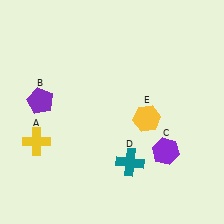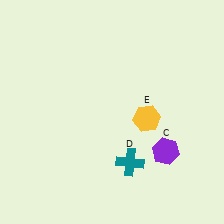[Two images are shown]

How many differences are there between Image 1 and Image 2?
There are 2 differences between the two images.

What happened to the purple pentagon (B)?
The purple pentagon (B) was removed in Image 2. It was in the top-left area of Image 1.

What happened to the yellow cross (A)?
The yellow cross (A) was removed in Image 2. It was in the bottom-left area of Image 1.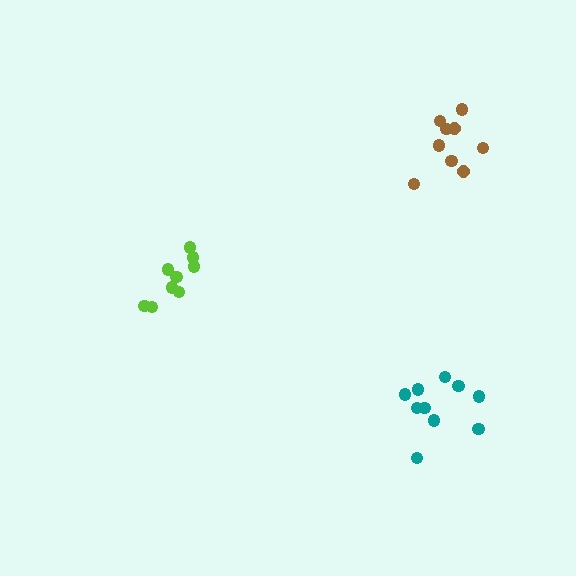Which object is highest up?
The brown cluster is topmost.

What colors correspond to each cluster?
The clusters are colored: lime, brown, teal.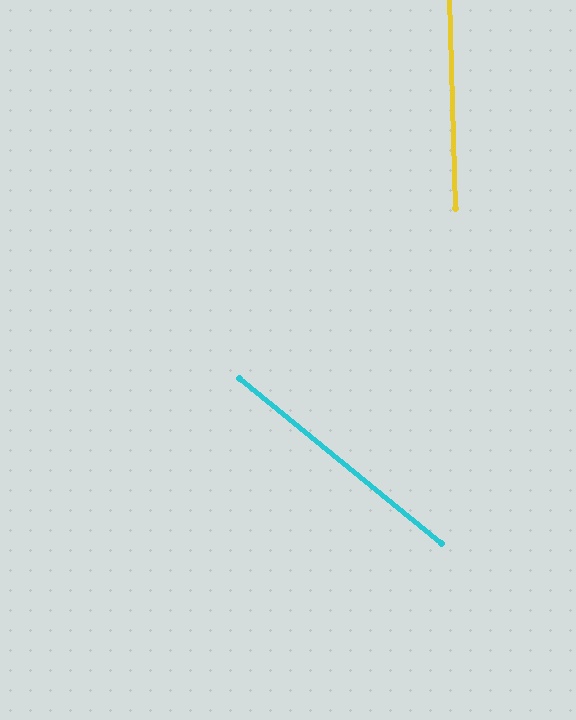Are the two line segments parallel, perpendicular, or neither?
Neither parallel nor perpendicular — they differ by about 49°.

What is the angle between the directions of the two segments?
Approximately 49 degrees.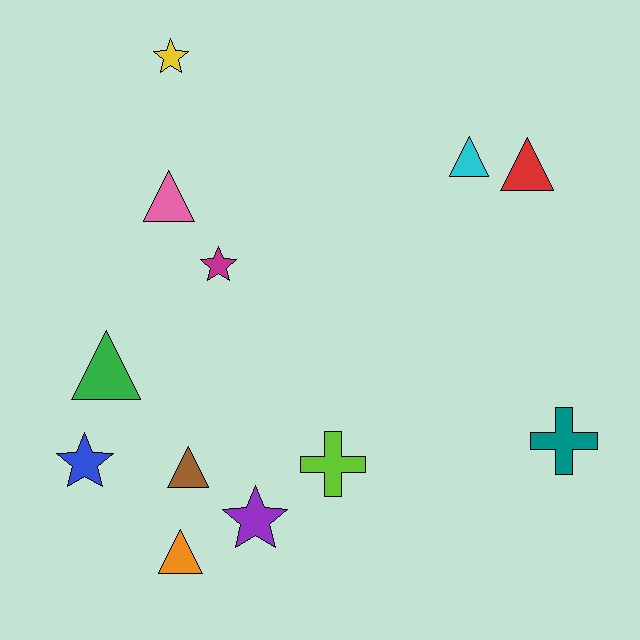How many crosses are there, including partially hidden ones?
There are 2 crosses.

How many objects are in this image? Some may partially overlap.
There are 12 objects.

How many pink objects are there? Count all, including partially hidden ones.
There is 1 pink object.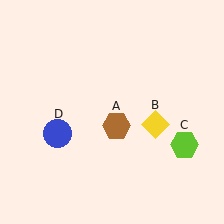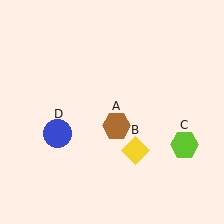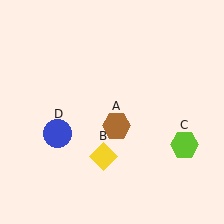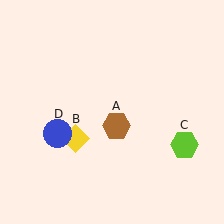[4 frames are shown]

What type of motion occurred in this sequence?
The yellow diamond (object B) rotated clockwise around the center of the scene.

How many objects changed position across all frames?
1 object changed position: yellow diamond (object B).